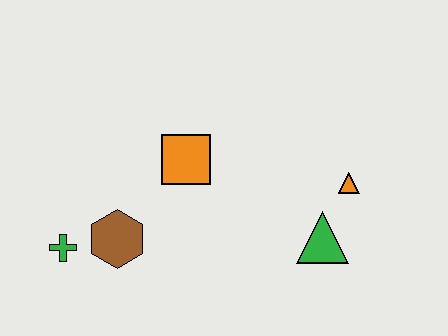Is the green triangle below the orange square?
Yes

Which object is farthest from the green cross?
The orange triangle is farthest from the green cross.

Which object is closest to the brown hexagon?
The green cross is closest to the brown hexagon.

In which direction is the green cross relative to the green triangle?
The green cross is to the left of the green triangle.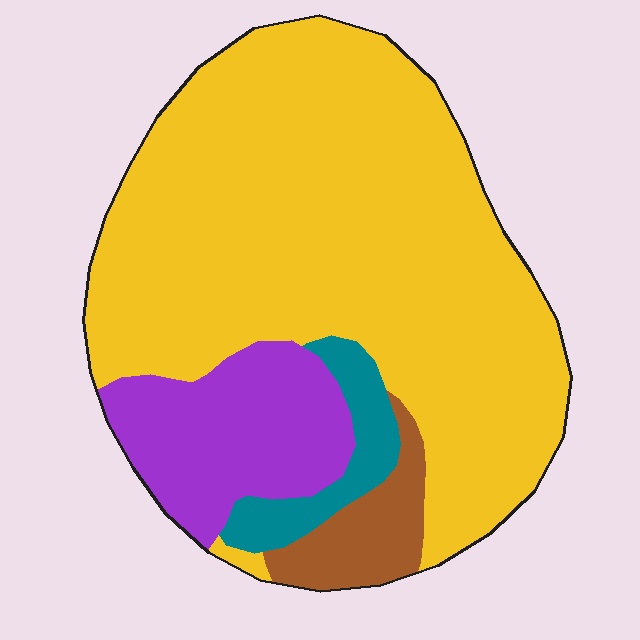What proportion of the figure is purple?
Purple takes up about one sixth (1/6) of the figure.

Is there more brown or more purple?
Purple.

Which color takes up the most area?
Yellow, at roughly 70%.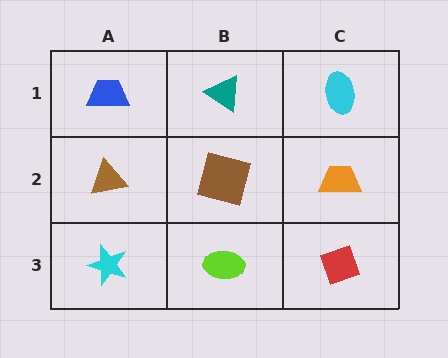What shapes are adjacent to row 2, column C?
A cyan ellipse (row 1, column C), a red diamond (row 3, column C), a brown square (row 2, column B).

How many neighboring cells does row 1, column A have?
2.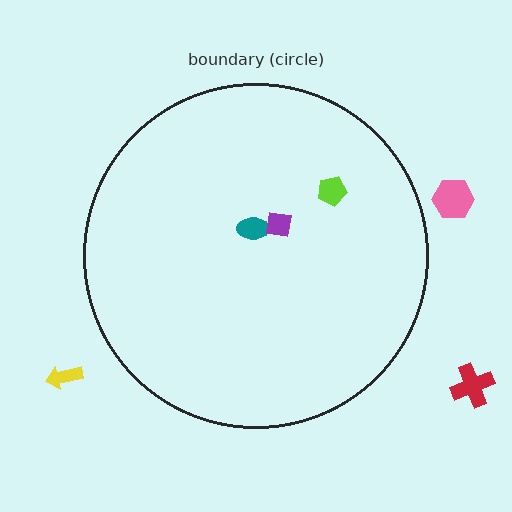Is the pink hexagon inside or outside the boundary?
Outside.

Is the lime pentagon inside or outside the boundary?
Inside.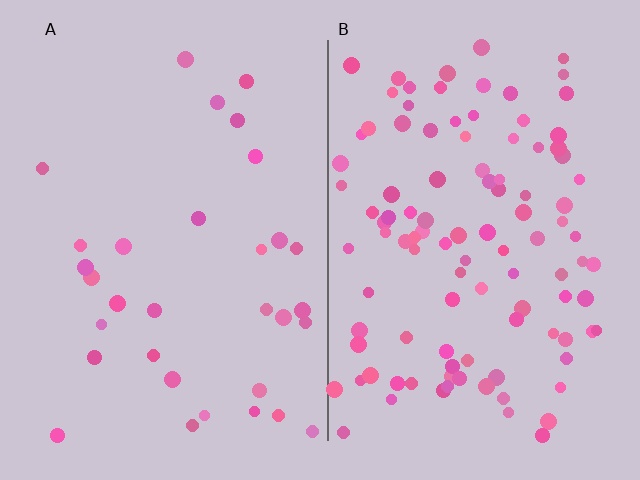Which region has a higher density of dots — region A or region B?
B (the right).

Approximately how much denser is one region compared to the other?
Approximately 3.4× — region B over region A.